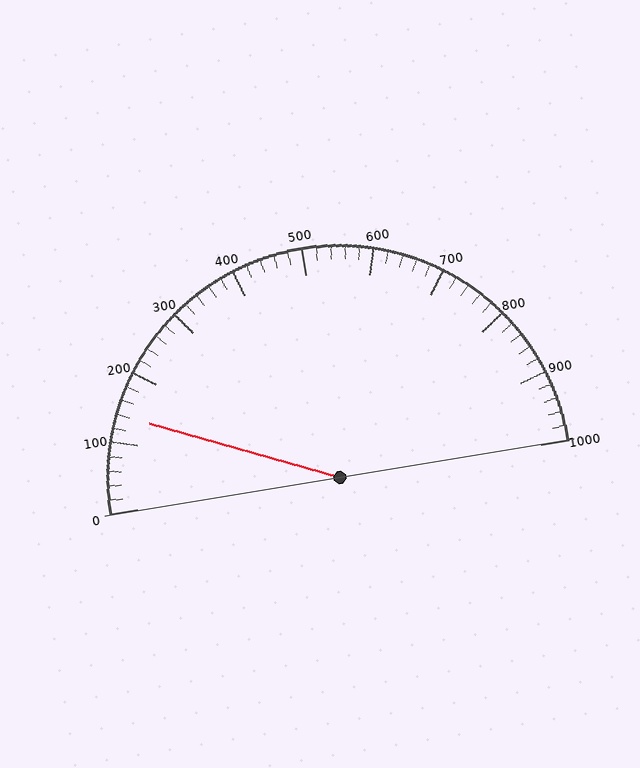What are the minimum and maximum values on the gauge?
The gauge ranges from 0 to 1000.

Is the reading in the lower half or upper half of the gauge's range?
The reading is in the lower half of the range (0 to 1000).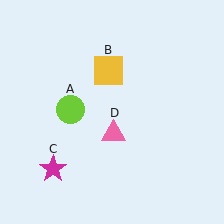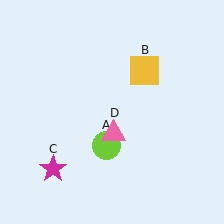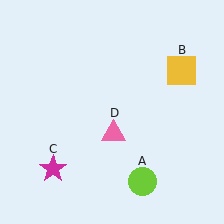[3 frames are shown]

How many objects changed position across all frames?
2 objects changed position: lime circle (object A), yellow square (object B).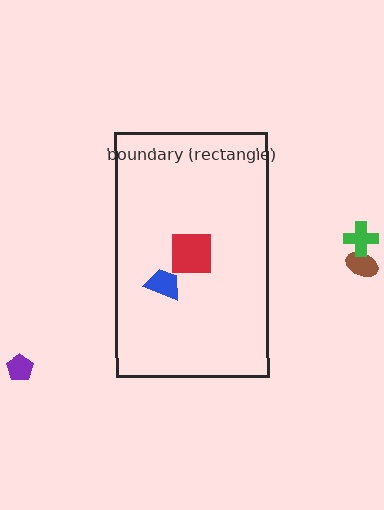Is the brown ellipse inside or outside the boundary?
Outside.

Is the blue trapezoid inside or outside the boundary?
Inside.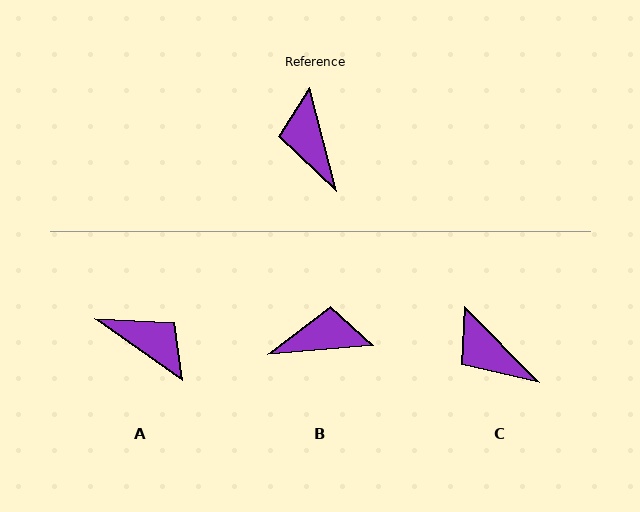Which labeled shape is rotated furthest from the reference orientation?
A, about 140 degrees away.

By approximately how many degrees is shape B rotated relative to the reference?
Approximately 99 degrees clockwise.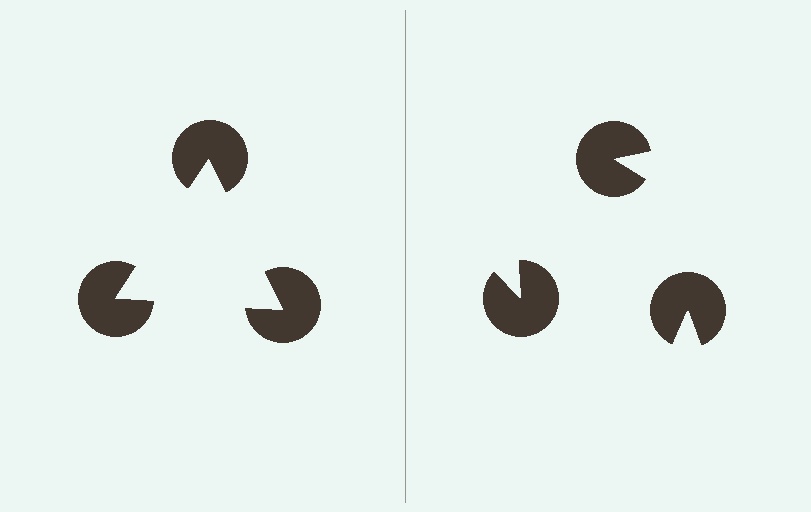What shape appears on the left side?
An illusory triangle.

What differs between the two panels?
The pac-man discs are positioned identically on both sides; only the wedge orientations differ. On the left they align to a triangle; on the right they are misaligned.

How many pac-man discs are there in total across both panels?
6 — 3 on each side.